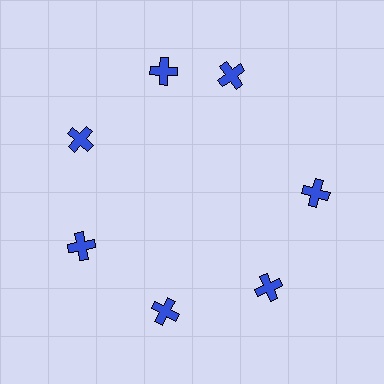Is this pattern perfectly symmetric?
No. The 7 blue crosses are arranged in a ring, but one element near the 1 o'clock position is rotated out of alignment along the ring, breaking the 7-fold rotational symmetry.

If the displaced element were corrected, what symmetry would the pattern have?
It would have 7-fold rotational symmetry — the pattern would map onto itself every 51 degrees.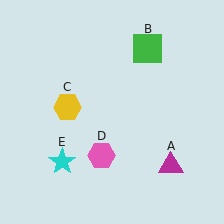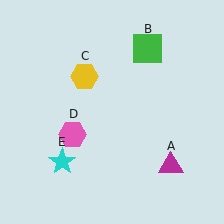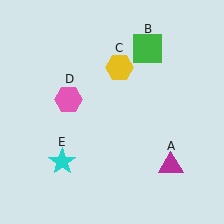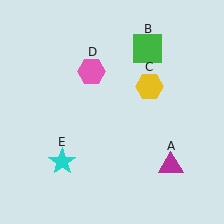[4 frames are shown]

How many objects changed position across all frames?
2 objects changed position: yellow hexagon (object C), pink hexagon (object D).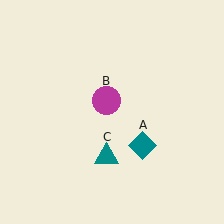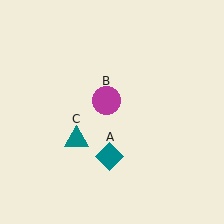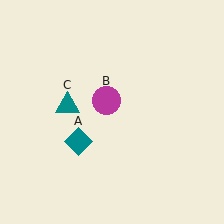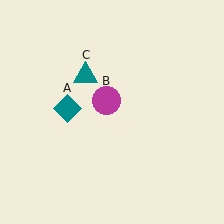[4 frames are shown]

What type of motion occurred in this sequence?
The teal diamond (object A), teal triangle (object C) rotated clockwise around the center of the scene.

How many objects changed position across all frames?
2 objects changed position: teal diamond (object A), teal triangle (object C).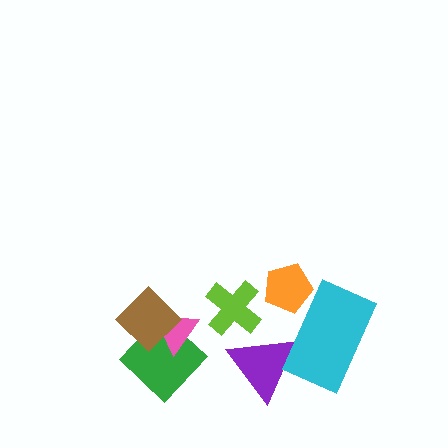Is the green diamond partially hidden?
Yes, it is partially covered by another shape.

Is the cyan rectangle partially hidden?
Yes, it is partially covered by another shape.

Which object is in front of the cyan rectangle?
The orange pentagon is in front of the cyan rectangle.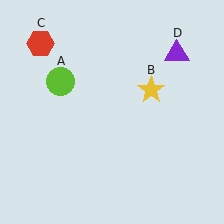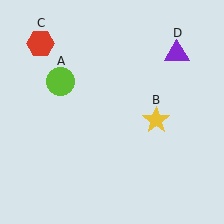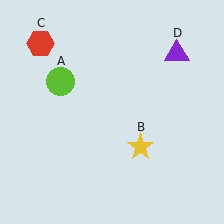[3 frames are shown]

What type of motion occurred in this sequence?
The yellow star (object B) rotated clockwise around the center of the scene.